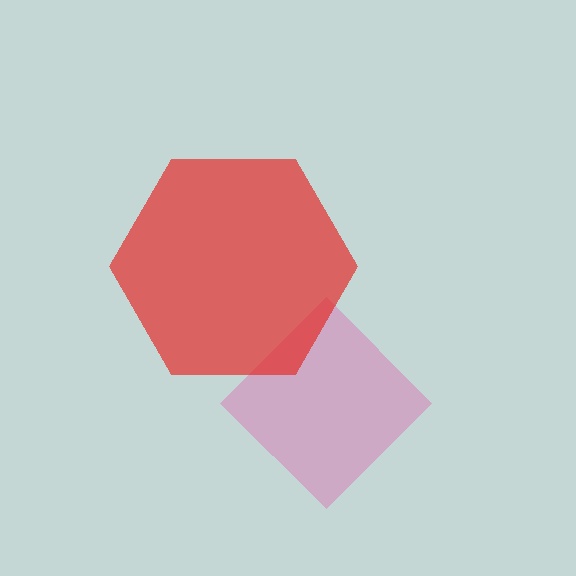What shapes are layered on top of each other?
The layered shapes are: a pink diamond, a red hexagon.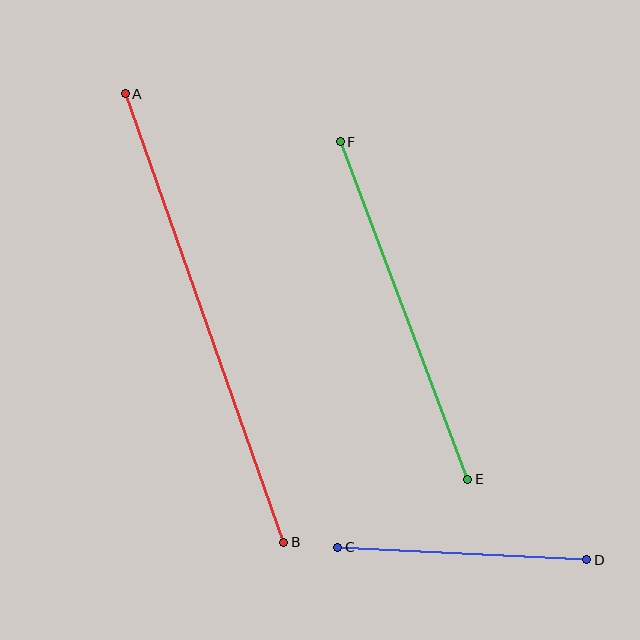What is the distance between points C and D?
The distance is approximately 249 pixels.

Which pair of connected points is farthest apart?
Points A and B are farthest apart.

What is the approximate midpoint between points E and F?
The midpoint is at approximately (404, 311) pixels.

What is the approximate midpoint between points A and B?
The midpoint is at approximately (204, 318) pixels.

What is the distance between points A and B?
The distance is approximately 476 pixels.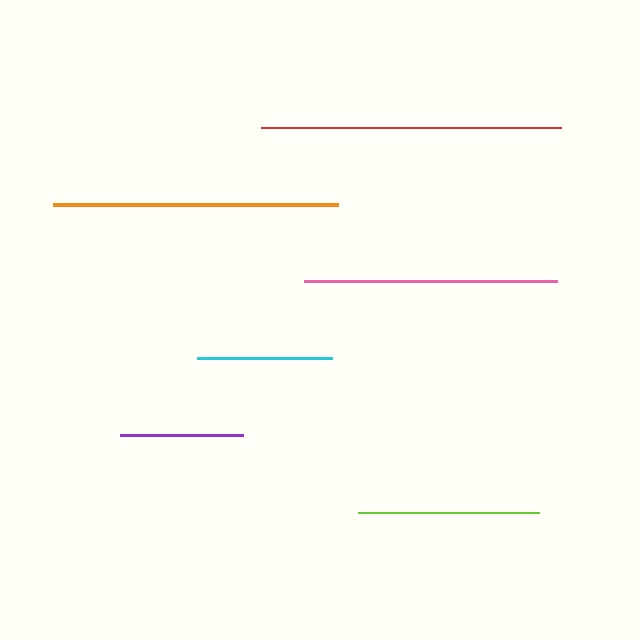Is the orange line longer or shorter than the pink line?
The orange line is longer than the pink line.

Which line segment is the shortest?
The purple line is the shortest at approximately 123 pixels.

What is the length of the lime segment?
The lime segment is approximately 181 pixels long.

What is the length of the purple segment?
The purple segment is approximately 123 pixels long.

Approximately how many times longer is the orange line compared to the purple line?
The orange line is approximately 2.3 times the length of the purple line.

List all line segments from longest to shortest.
From longest to shortest: red, orange, pink, lime, cyan, purple.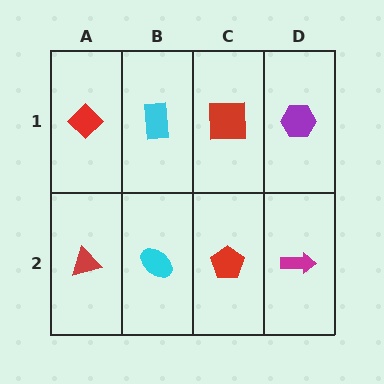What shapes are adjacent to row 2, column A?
A red diamond (row 1, column A), a cyan ellipse (row 2, column B).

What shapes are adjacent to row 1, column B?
A cyan ellipse (row 2, column B), a red diamond (row 1, column A), a red square (row 1, column C).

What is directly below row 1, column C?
A red pentagon.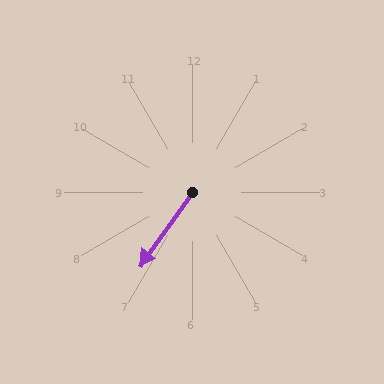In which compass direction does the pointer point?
Southwest.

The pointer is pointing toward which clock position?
Roughly 7 o'clock.